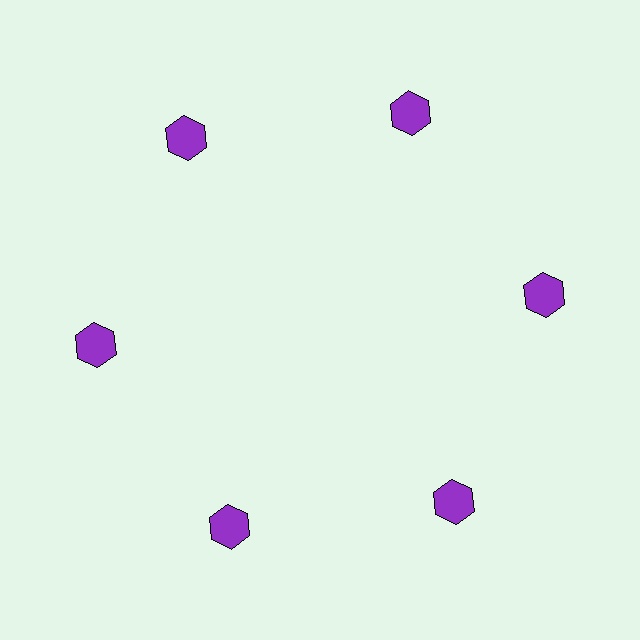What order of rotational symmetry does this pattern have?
This pattern has 6-fold rotational symmetry.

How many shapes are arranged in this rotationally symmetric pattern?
There are 6 shapes, arranged in 6 groups of 1.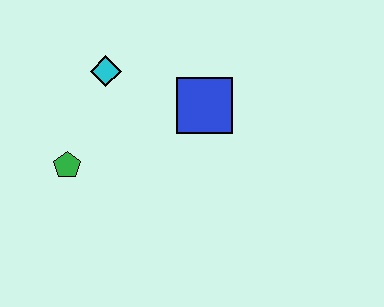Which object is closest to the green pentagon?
The cyan diamond is closest to the green pentagon.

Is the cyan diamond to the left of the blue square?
Yes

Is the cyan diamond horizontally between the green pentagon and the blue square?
Yes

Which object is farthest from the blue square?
The green pentagon is farthest from the blue square.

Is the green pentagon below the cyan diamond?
Yes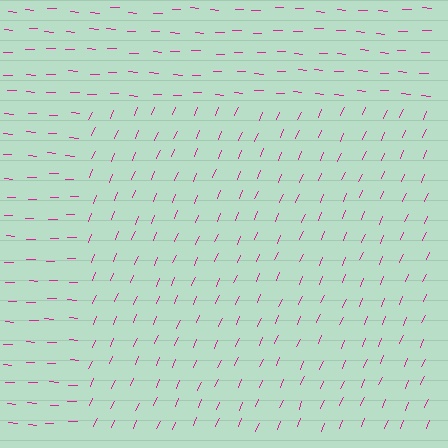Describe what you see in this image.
The image is filled with small magenta line segments. A rectangle region in the image has lines oriented differently from the surrounding lines, creating a visible texture boundary.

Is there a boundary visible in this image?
Yes, there is a texture boundary formed by a change in line orientation.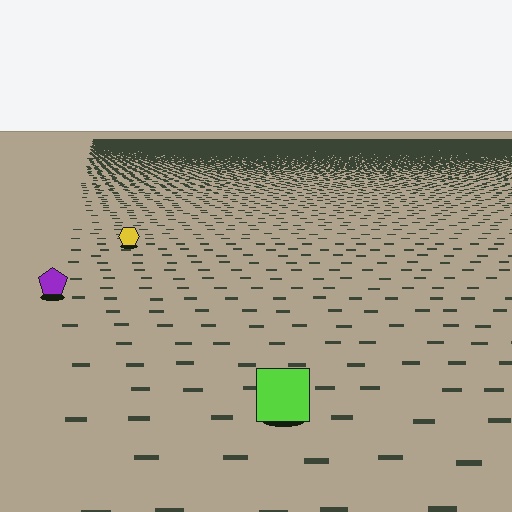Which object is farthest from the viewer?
The yellow hexagon is farthest from the viewer. It appears smaller and the ground texture around it is denser.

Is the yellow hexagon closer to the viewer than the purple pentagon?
No. The purple pentagon is closer — you can tell from the texture gradient: the ground texture is coarser near it.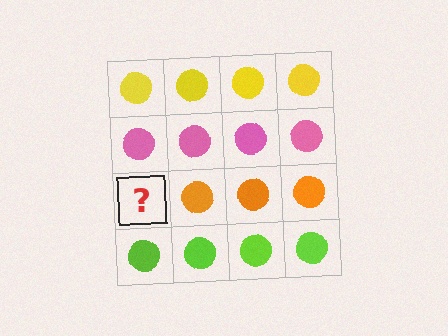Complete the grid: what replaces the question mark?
The question mark should be replaced with an orange circle.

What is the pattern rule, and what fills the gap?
The rule is that each row has a consistent color. The gap should be filled with an orange circle.